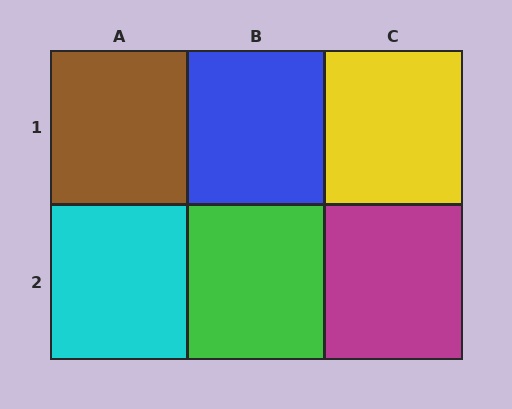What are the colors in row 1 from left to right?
Brown, blue, yellow.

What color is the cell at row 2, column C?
Magenta.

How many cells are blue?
1 cell is blue.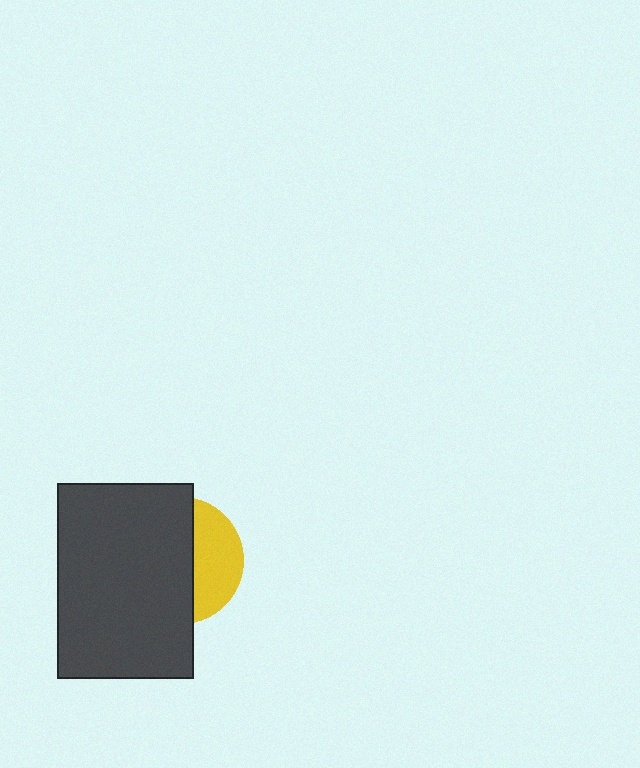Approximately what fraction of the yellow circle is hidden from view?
Roughly 63% of the yellow circle is hidden behind the dark gray rectangle.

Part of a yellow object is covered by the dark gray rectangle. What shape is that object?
It is a circle.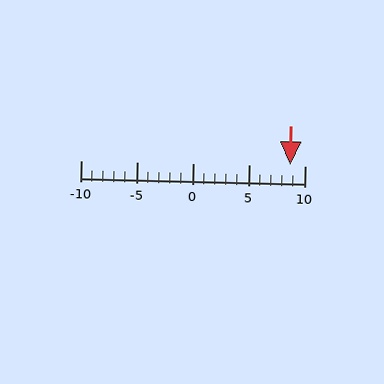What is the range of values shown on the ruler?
The ruler shows values from -10 to 10.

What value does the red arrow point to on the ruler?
The red arrow points to approximately 9.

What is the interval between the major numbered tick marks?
The major tick marks are spaced 5 units apart.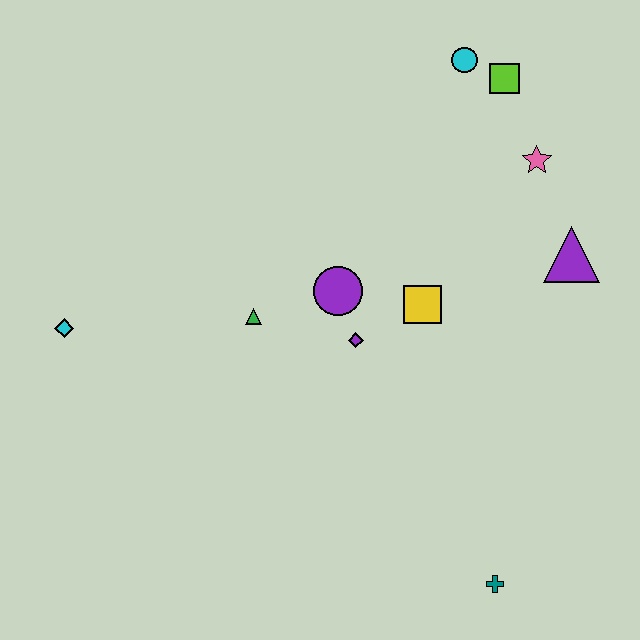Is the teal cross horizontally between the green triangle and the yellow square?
No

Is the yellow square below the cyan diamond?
No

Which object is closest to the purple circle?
The purple diamond is closest to the purple circle.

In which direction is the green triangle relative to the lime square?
The green triangle is to the left of the lime square.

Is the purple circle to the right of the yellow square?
No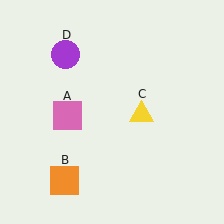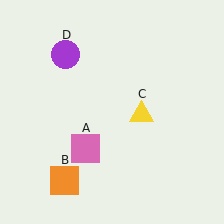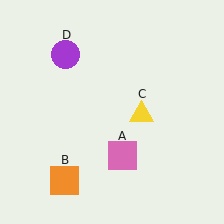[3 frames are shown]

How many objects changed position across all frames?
1 object changed position: pink square (object A).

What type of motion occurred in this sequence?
The pink square (object A) rotated counterclockwise around the center of the scene.